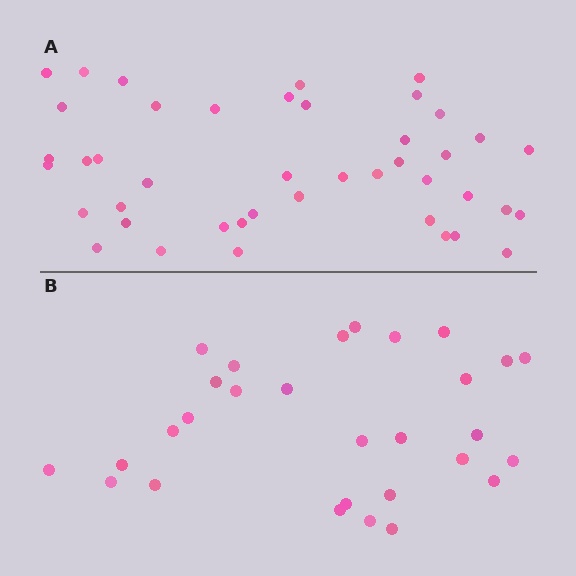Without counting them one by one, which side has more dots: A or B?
Region A (the top region) has more dots.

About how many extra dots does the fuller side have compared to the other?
Region A has approximately 15 more dots than region B.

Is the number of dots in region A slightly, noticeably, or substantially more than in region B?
Region A has substantially more. The ratio is roughly 1.5 to 1.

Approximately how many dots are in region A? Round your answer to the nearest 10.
About 40 dots. (The exact count is 43, which rounds to 40.)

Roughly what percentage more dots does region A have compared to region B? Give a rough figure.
About 50% more.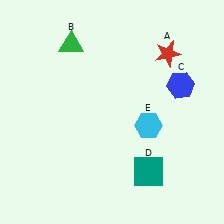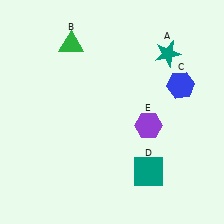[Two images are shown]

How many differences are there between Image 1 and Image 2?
There are 2 differences between the two images.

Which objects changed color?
A changed from red to teal. E changed from cyan to purple.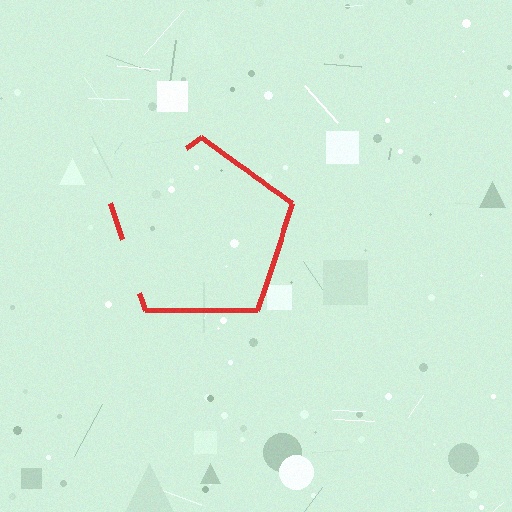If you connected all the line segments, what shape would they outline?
They would outline a pentagon.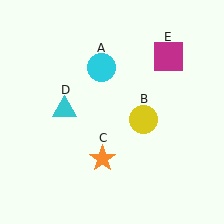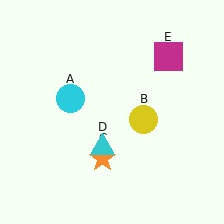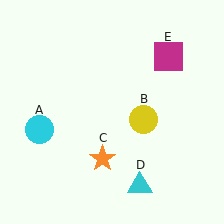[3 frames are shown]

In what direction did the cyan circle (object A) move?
The cyan circle (object A) moved down and to the left.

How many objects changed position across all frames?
2 objects changed position: cyan circle (object A), cyan triangle (object D).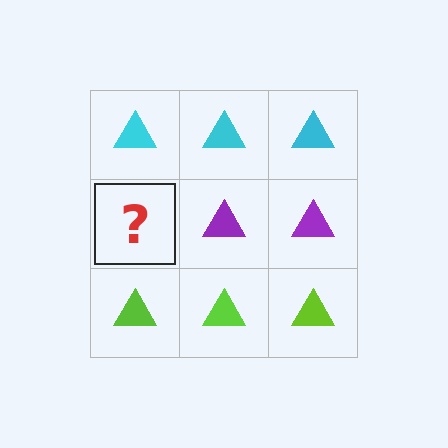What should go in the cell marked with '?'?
The missing cell should contain a purple triangle.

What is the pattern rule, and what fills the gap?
The rule is that each row has a consistent color. The gap should be filled with a purple triangle.